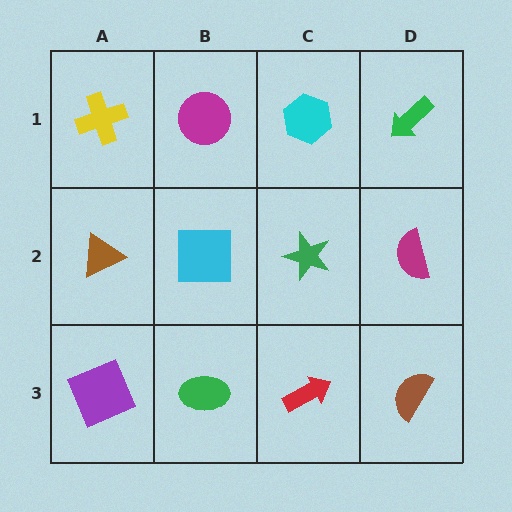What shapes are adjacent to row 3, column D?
A magenta semicircle (row 2, column D), a red arrow (row 3, column C).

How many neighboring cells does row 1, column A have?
2.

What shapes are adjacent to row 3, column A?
A brown triangle (row 2, column A), a green ellipse (row 3, column B).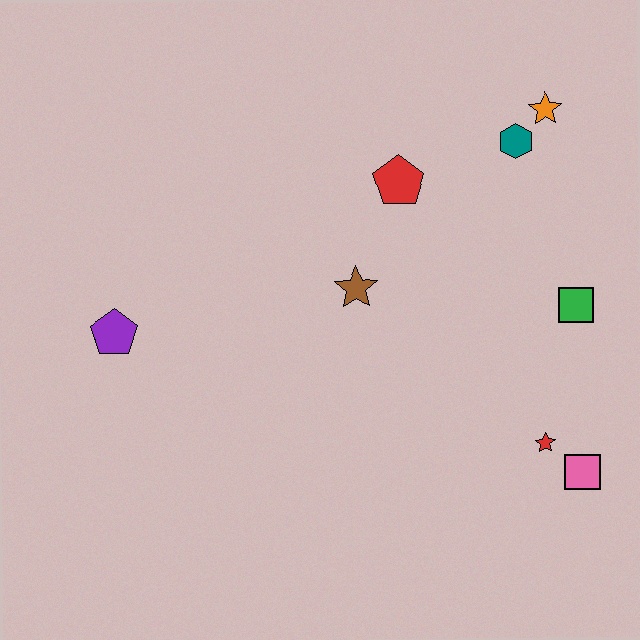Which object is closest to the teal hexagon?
The orange star is closest to the teal hexagon.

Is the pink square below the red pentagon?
Yes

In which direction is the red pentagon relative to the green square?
The red pentagon is to the left of the green square.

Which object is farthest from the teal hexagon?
The purple pentagon is farthest from the teal hexagon.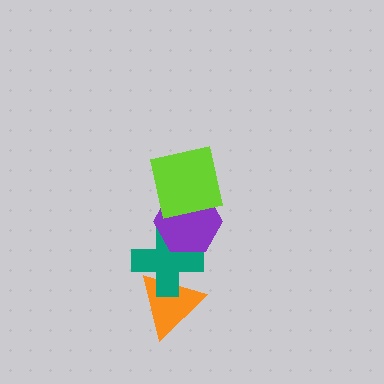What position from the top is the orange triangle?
The orange triangle is 4th from the top.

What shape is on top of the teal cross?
The purple hexagon is on top of the teal cross.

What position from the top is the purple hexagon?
The purple hexagon is 2nd from the top.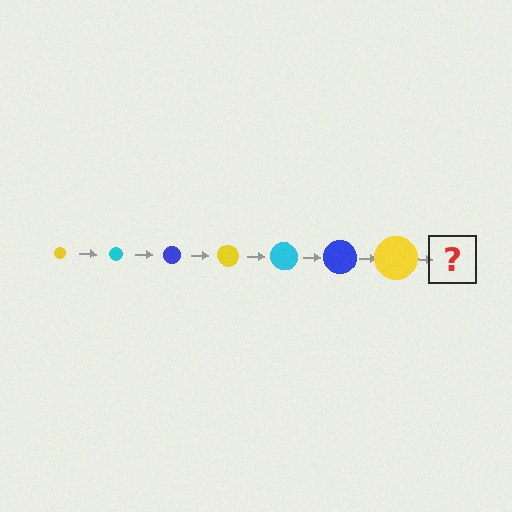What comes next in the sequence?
The next element should be a cyan circle, larger than the previous one.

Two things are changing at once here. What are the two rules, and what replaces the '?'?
The two rules are that the circle grows larger each step and the color cycles through yellow, cyan, and blue. The '?' should be a cyan circle, larger than the previous one.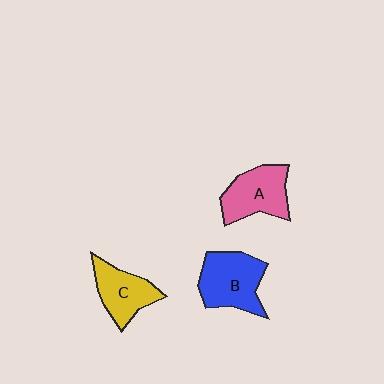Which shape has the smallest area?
Shape C (yellow).